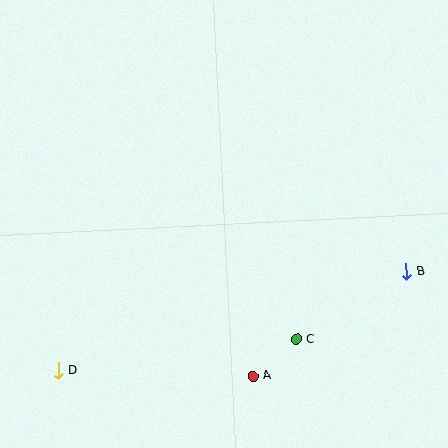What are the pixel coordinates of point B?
Point B is at (406, 272).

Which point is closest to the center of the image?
Point C at (296, 339) is closest to the center.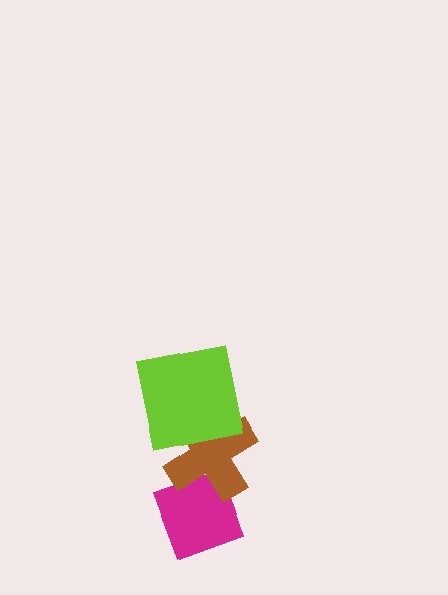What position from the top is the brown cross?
The brown cross is 2nd from the top.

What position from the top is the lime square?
The lime square is 1st from the top.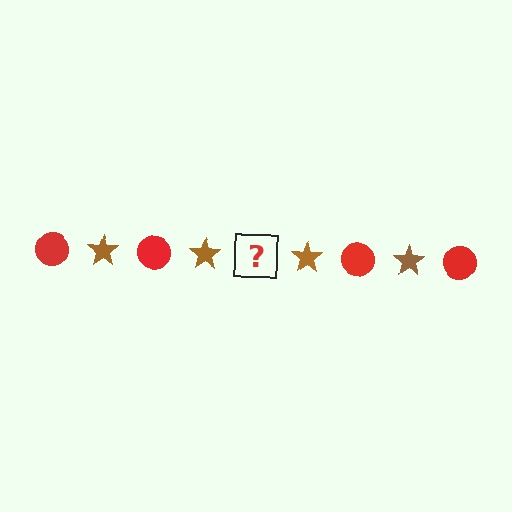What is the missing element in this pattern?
The missing element is a red circle.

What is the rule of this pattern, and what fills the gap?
The rule is that the pattern alternates between red circle and brown star. The gap should be filled with a red circle.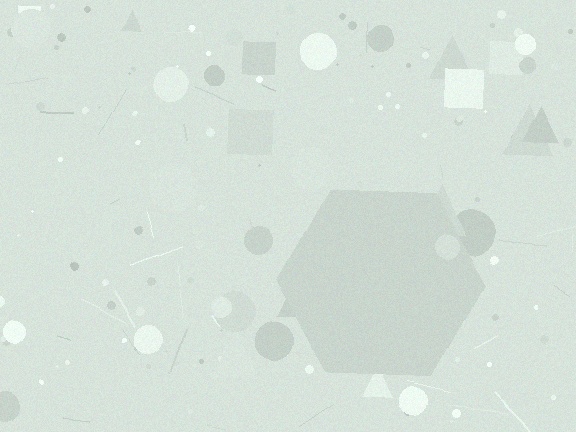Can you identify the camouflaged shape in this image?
The camouflaged shape is a hexagon.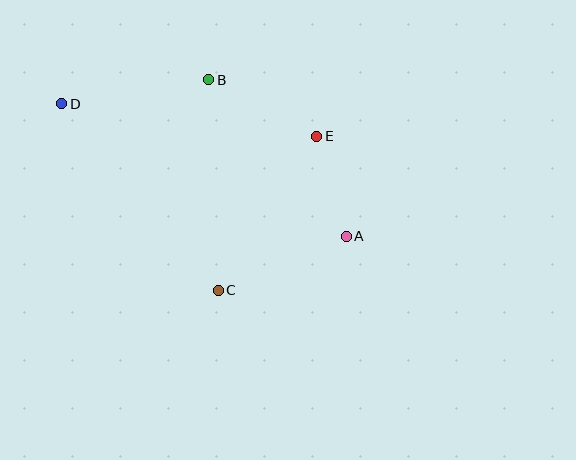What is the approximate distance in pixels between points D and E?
The distance between D and E is approximately 257 pixels.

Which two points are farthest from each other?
Points A and D are farthest from each other.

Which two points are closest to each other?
Points A and E are closest to each other.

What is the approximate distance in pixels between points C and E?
The distance between C and E is approximately 182 pixels.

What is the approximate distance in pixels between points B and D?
The distance between B and D is approximately 149 pixels.